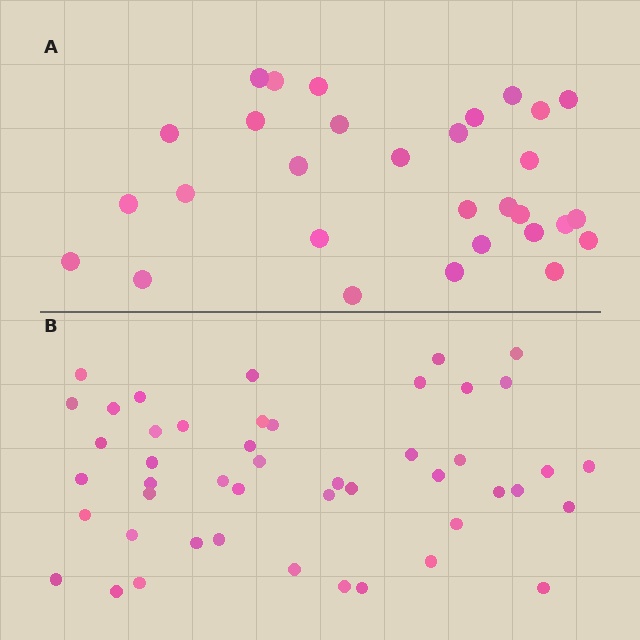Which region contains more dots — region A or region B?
Region B (the bottom region) has more dots.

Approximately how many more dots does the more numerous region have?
Region B has approximately 15 more dots than region A.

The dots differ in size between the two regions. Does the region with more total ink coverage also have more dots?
No. Region A has more total ink coverage because its dots are larger, but region B actually contains more individual dots. Total area can be misleading — the number of items is what matters here.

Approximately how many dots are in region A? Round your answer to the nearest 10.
About 30 dots.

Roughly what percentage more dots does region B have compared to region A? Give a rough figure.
About 55% more.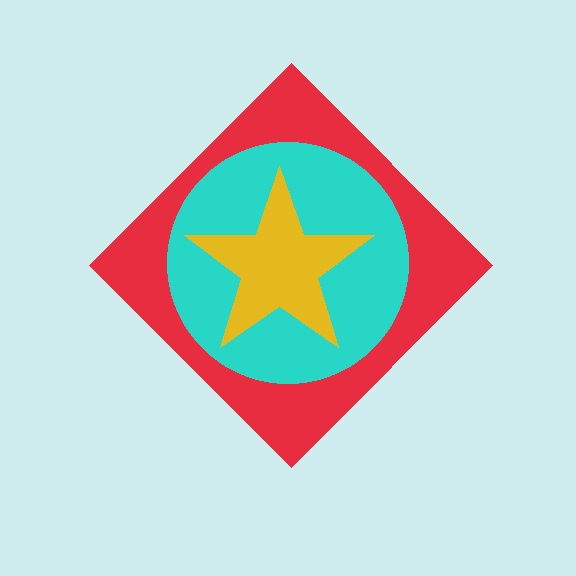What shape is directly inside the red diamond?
The cyan circle.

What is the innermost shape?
The yellow star.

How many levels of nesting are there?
3.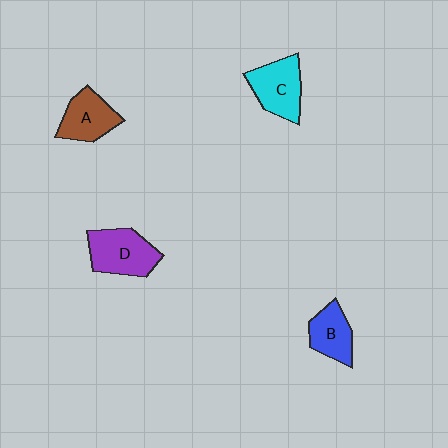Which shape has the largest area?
Shape D (purple).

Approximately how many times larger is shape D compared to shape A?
Approximately 1.2 times.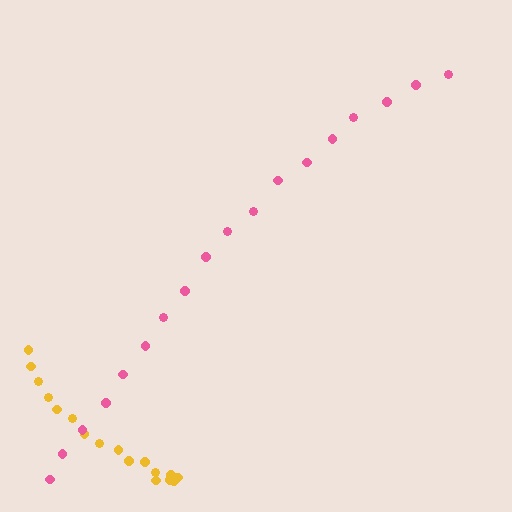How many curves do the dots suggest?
There are 2 distinct paths.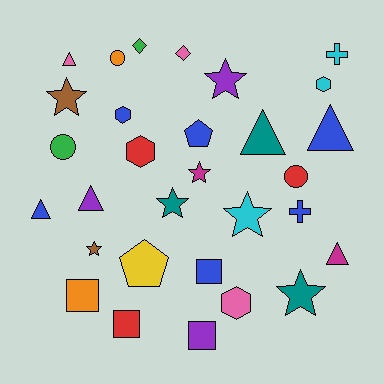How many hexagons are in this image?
There are 4 hexagons.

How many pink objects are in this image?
There are 3 pink objects.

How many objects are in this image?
There are 30 objects.